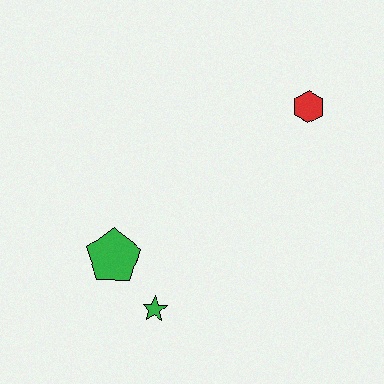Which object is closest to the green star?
The green pentagon is closest to the green star.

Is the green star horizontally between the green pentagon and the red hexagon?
Yes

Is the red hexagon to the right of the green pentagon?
Yes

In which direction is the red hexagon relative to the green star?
The red hexagon is above the green star.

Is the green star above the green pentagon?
No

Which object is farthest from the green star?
The red hexagon is farthest from the green star.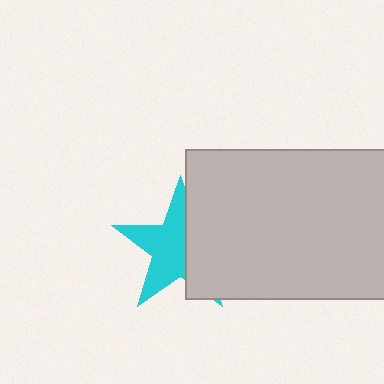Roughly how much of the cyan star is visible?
About half of it is visible (roughly 59%).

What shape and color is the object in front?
The object in front is a light gray rectangle.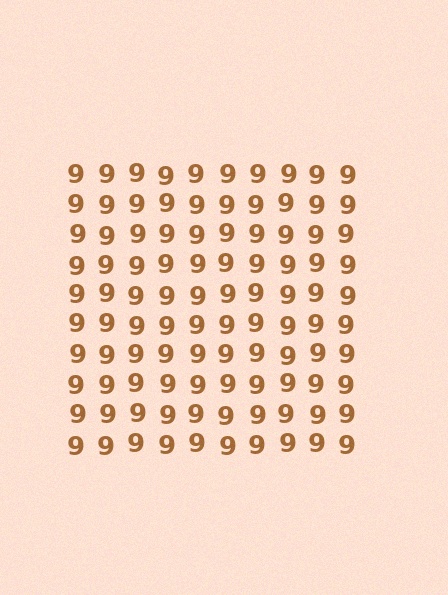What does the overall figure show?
The overall figure shows a square.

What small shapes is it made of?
It is made of small digit 9's.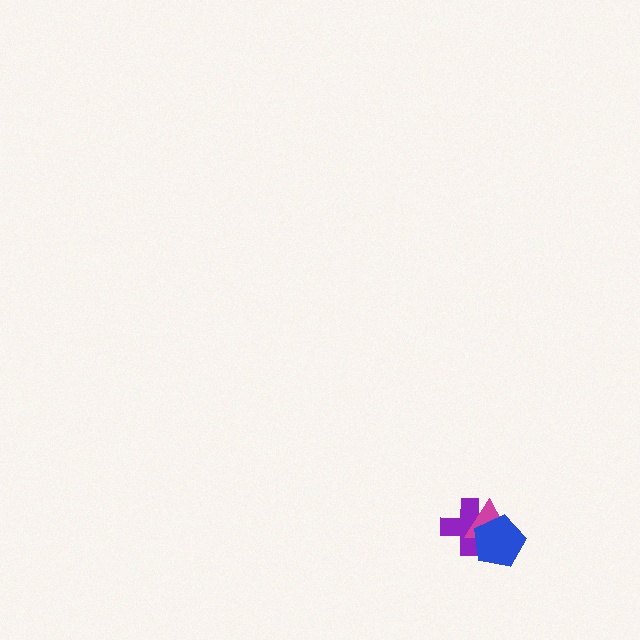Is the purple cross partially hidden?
Yes, it is partially covered by another shape.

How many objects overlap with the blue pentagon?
2 objects overlap with the blue pentagon.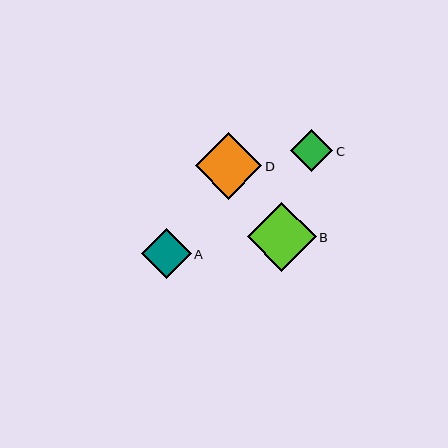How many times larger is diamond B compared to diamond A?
Diamond B is approximately 1.4 times the size of diamond A.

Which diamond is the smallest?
Diamond C is the smallest with a size of approximately 43 pixels.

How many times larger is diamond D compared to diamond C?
Diamond D is approximately 1.6 times the size of diamond C.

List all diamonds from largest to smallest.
From largest to smallest: B, D, A, C.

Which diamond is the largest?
Diamond B is the largest with a size of approximately 69 pixels.